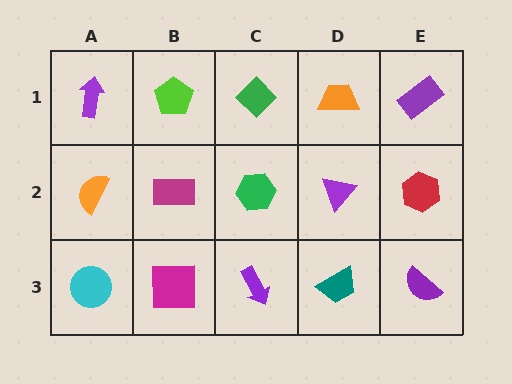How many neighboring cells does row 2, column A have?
3.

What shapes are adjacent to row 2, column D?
An orange trapezoid (row 1, column D), a teal trapezoid (row 3, column D), a green hexagon (row 2, column C), a red hexagon (row 2, column E).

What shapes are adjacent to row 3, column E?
A red hexagon (row 2, column E), a teal trapezoid (row 3, column D).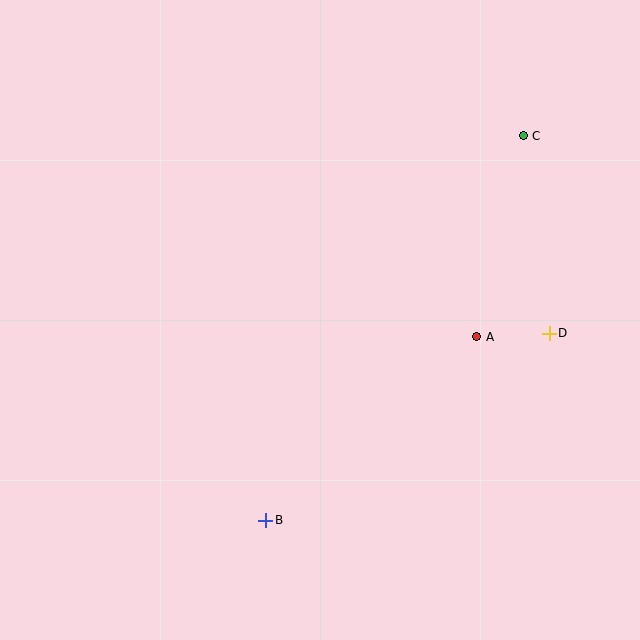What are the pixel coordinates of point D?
Point D is at (549, 333).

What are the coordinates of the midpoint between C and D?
The midpoint between C and D is at (536, 235).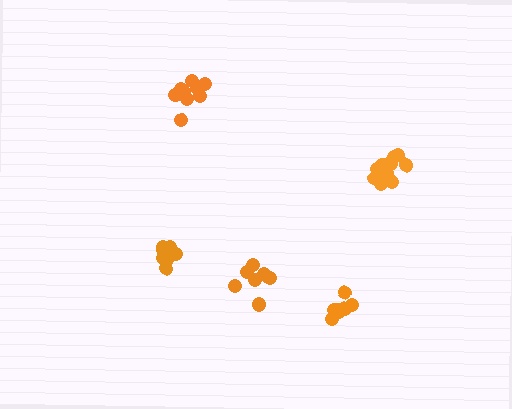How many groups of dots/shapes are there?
There are 5 groups.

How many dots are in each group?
Group 1: 7 dots, Group 2: 10 dots, Group 3: 8 dots, Group 4: 8 dots, Group 5: 12 dots (45 total).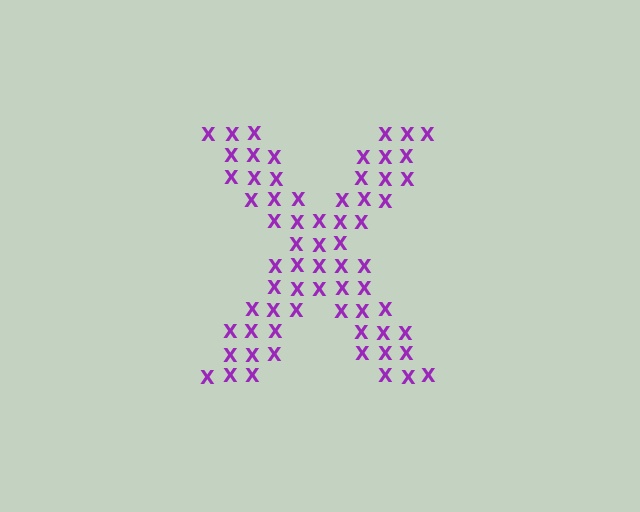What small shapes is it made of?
It is made of small letter X's.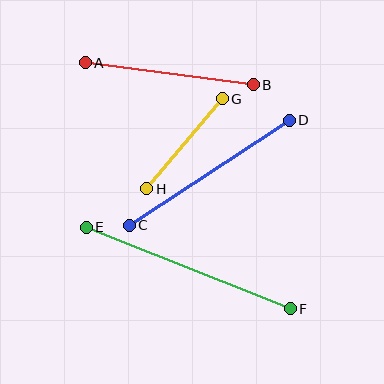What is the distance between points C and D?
The distance is approximately 191 pixels.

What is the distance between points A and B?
The distance is approximately 169 pixels.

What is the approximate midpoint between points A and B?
The midpoint is at approximately (169, 74) pixels.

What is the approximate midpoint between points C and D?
The midpoint is at approximately (209, 173) pixels.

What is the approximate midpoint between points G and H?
The midpoint is at approximately (185, 144) pixels.